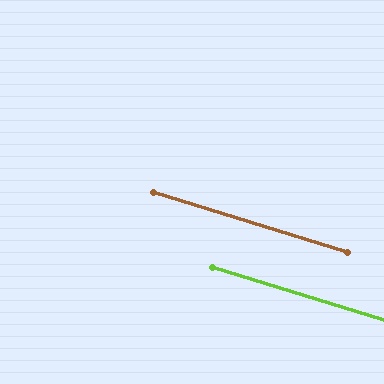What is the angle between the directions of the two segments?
Approximately 0 degrees.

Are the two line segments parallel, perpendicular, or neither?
Parallel — their directions differ by only 0.4°.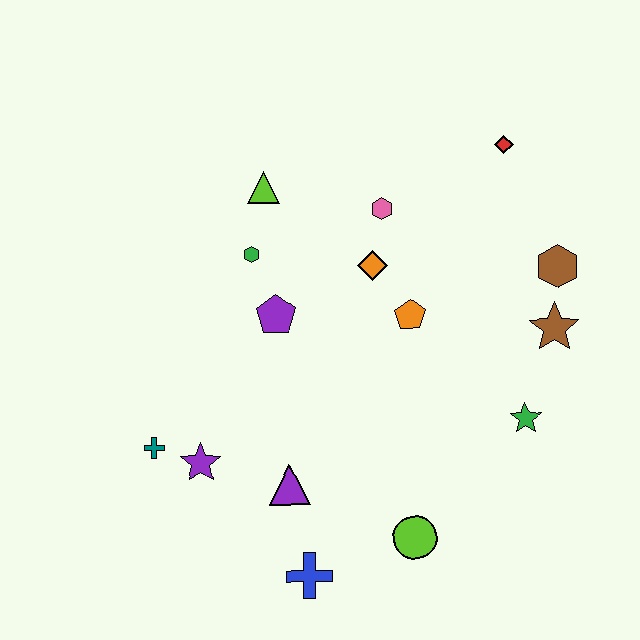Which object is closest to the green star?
The brown star is closest to the green star.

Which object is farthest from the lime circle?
The red diamond is farthest from the lime circle.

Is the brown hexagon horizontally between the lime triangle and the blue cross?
No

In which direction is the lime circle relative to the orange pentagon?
The lime circle is below the orange pentagon.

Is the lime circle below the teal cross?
Yes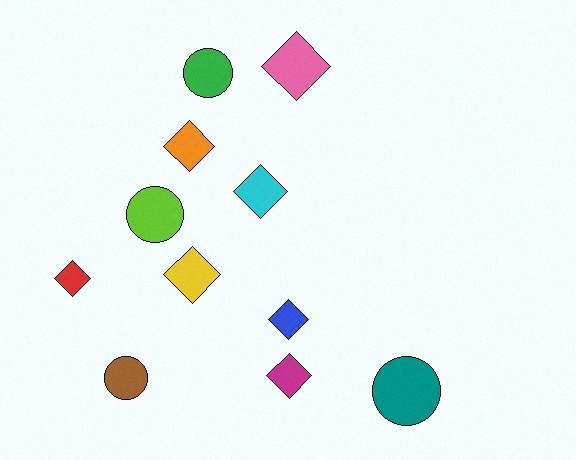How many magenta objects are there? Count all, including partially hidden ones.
There is 1 magenta object.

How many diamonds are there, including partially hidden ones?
There are 7 diamonds.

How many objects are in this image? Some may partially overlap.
There are 11 objects.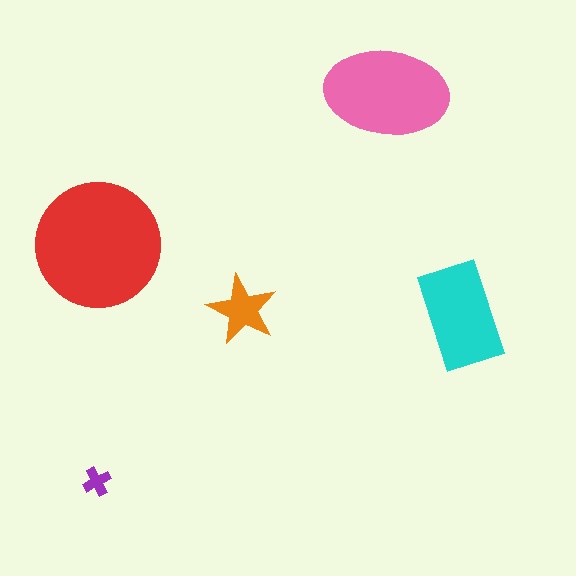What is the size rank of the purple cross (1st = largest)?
5th.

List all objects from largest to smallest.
The red circle, the pink ellipse, the cyan rectangle, the orange star, the purple cross.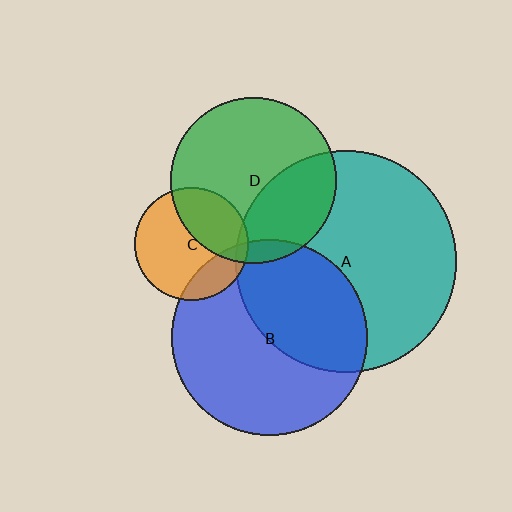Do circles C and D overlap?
Yes.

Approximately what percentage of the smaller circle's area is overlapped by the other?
Approximately 35%.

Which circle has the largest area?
Circle A (teal).